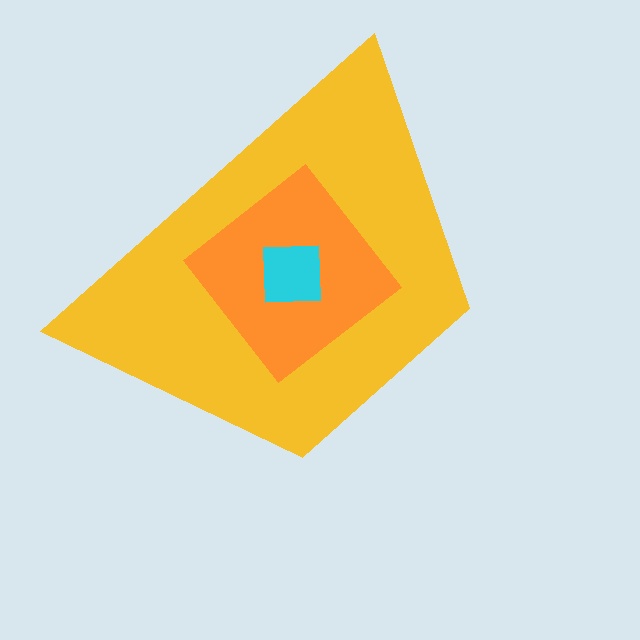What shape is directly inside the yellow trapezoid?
The orange diamond.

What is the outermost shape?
The yellow trapezoid.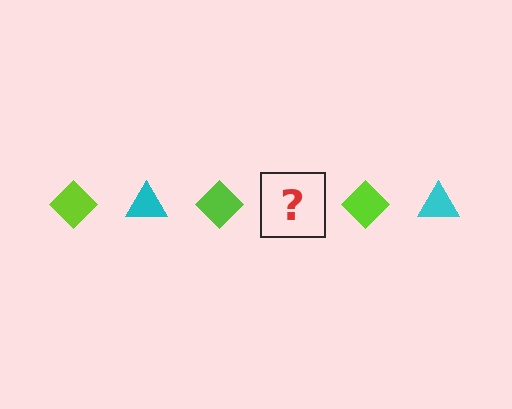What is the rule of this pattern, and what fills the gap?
The rule is that the pattern alternates between lime diamond and cyan triangle. The gap should be filled with a cyan triangle.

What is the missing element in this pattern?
The missing element is a cyan triangle.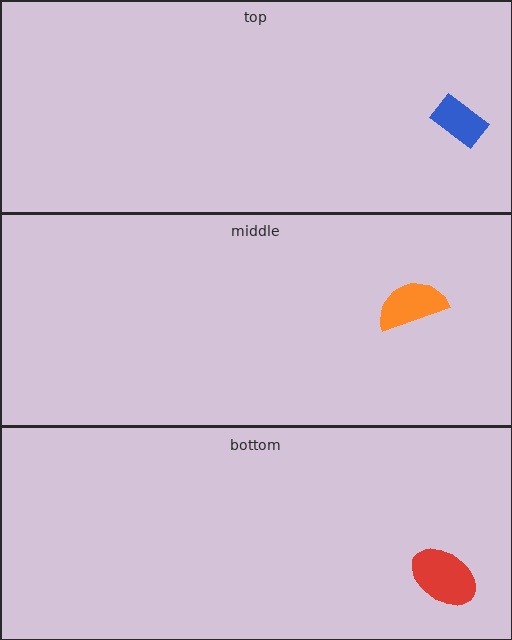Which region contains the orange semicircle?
The middle region.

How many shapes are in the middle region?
1.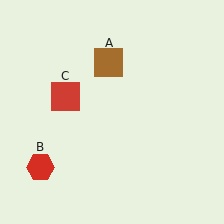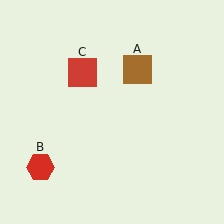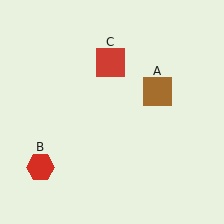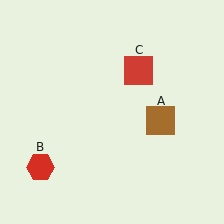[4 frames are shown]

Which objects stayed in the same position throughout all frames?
Red hexagon (object B) remained stationary.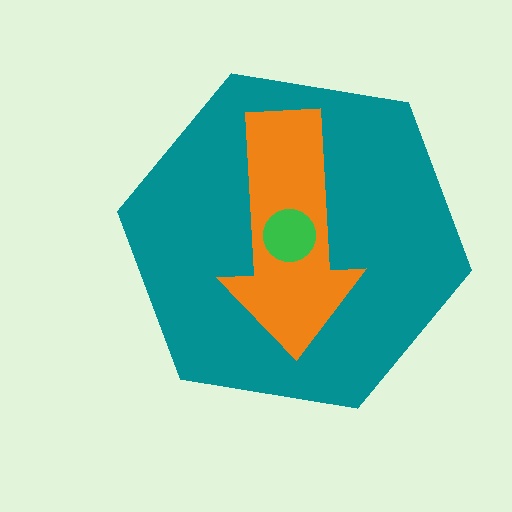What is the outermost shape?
The teal hexagon.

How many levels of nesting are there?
3.